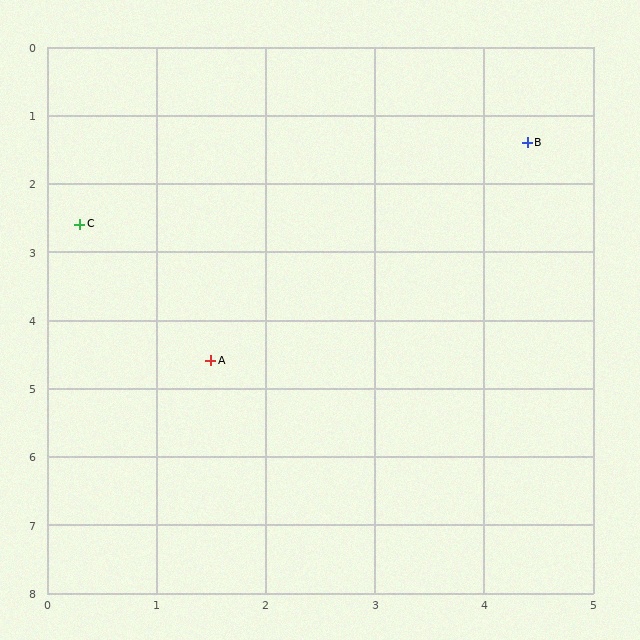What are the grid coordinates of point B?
Point B is at approximately (4.4, 1.4).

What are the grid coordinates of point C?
Point C is at approximately (0.3, 2.6).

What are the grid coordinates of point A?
Point A is at approximately (1.5, 4.6).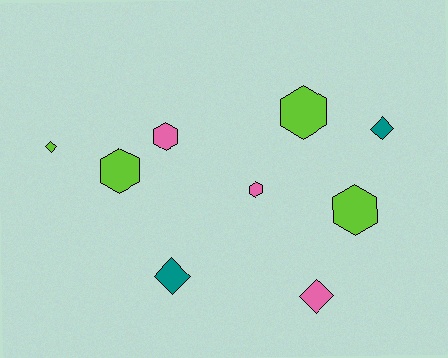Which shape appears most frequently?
Hexagon, with 5 objects.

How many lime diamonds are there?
There is 1 lime diamond.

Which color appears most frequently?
Lime, with 4 objects.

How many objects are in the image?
There are 9 objects.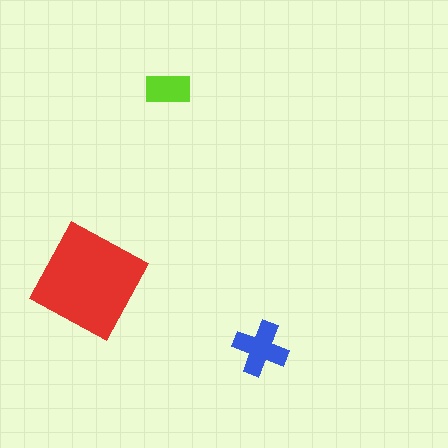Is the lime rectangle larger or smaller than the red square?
Smaller.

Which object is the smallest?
The lime rectangle.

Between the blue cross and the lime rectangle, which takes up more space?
The blue cross.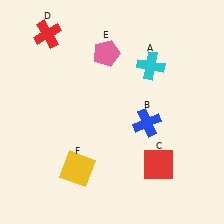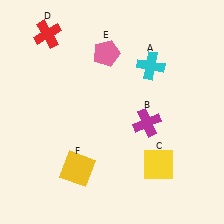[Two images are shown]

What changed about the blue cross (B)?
In Image 1, B is blue. In Image 2, it changed to magenta.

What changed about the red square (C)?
In Image 1, C is red. In Image 2, it changed to yellow.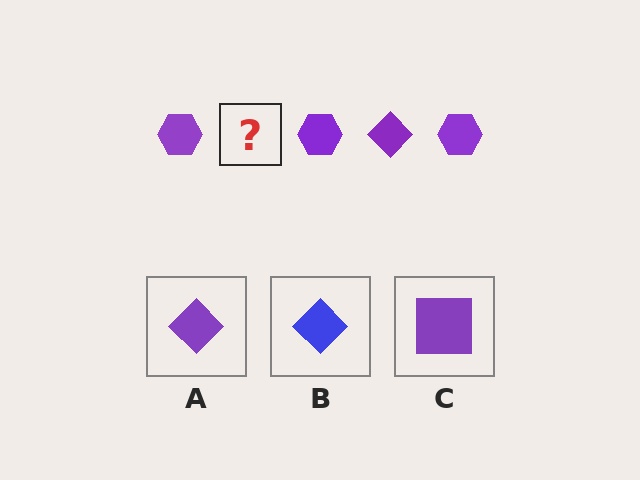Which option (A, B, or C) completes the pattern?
A.